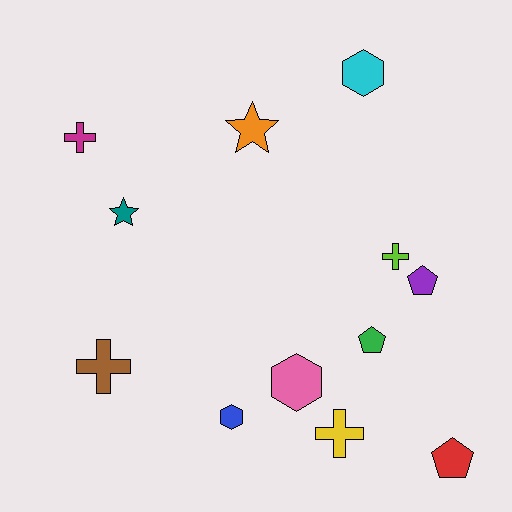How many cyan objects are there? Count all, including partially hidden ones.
There is 1 cyan object.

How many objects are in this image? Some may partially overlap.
There are 12 objects.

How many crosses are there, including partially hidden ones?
There are 4 crosses.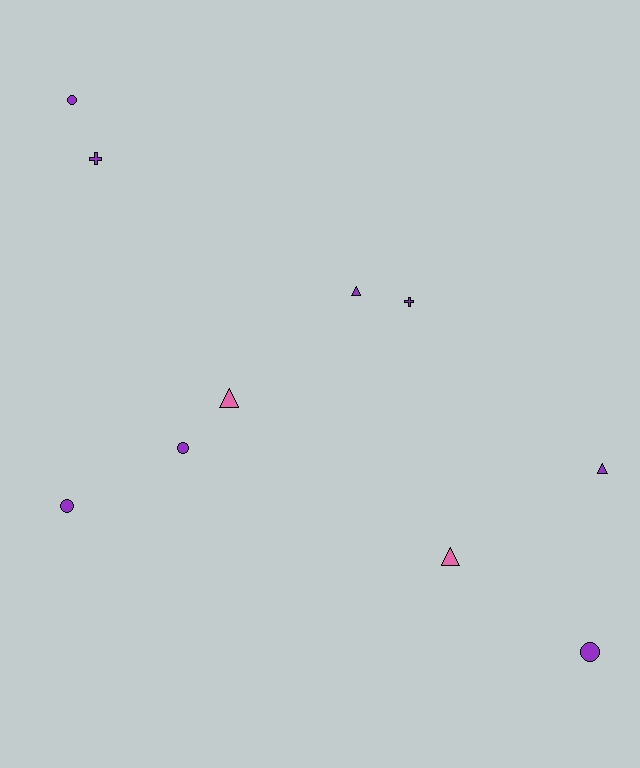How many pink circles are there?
There are no pink circles.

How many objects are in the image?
There are 10 objects.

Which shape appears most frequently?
Circle, with 4 objects.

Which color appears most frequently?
Purple, with 8 objects.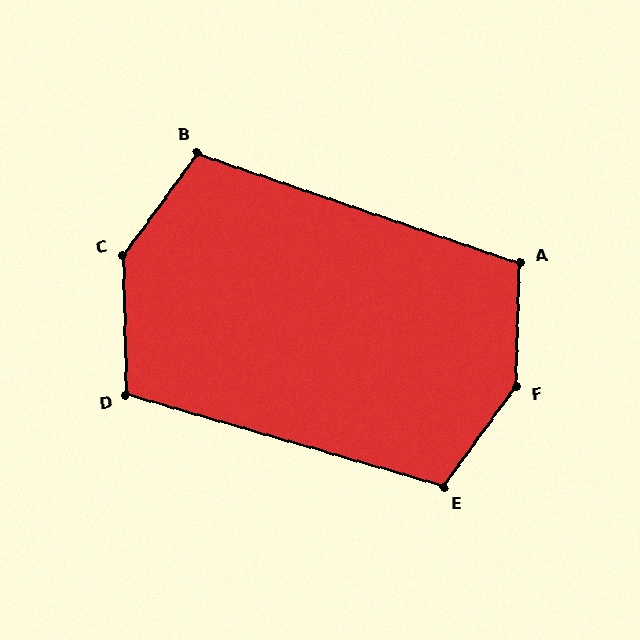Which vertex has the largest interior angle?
F, at approximately 145 degrees.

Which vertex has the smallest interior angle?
B, at approximately 107 degrees.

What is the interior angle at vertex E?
Approximately 110 degrees (obtuse).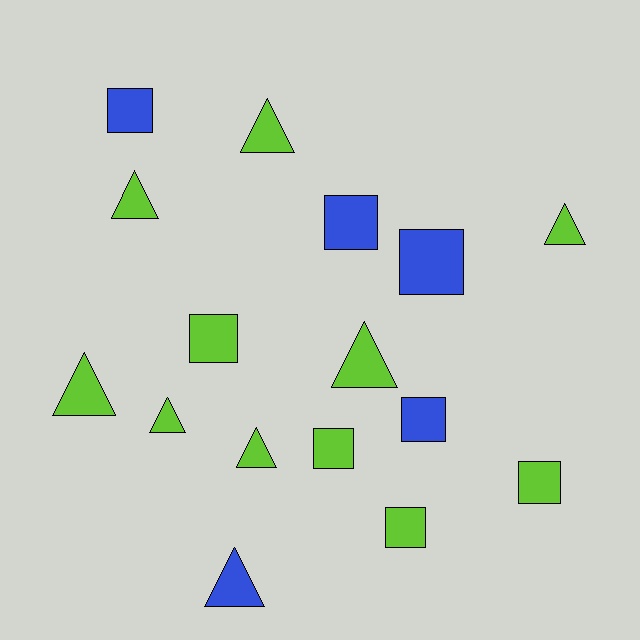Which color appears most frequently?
Lime, with 11 objects.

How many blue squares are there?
There are 4 blue squares.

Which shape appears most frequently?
Square, with 8 objects.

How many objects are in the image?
There are 16 objects.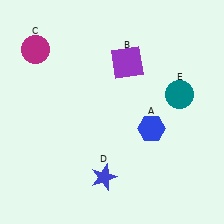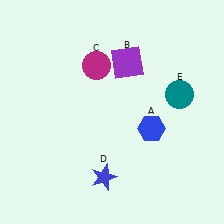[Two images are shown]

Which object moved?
The magenta circle (C) moved right.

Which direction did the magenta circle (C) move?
The magenta circle (C) moved right.